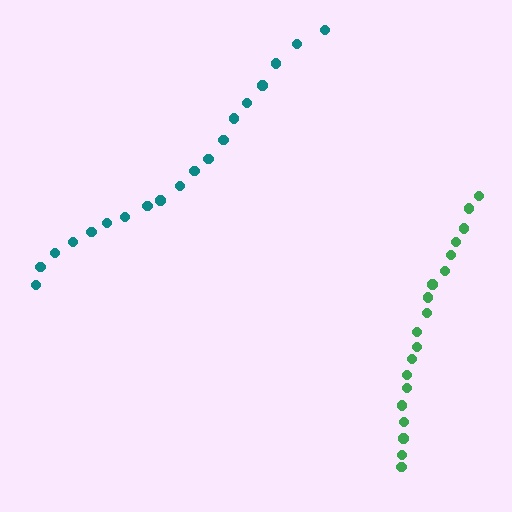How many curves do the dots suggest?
There are 2 distinct paths.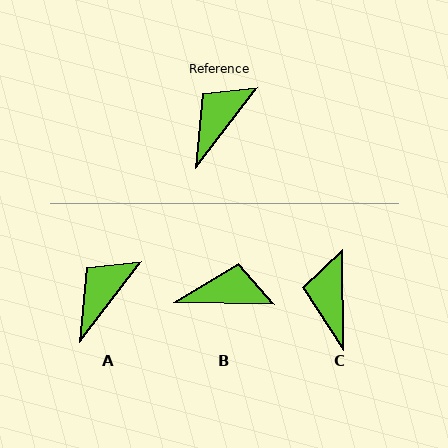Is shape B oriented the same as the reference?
No, it is off by about 54 degrees.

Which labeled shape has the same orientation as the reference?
A.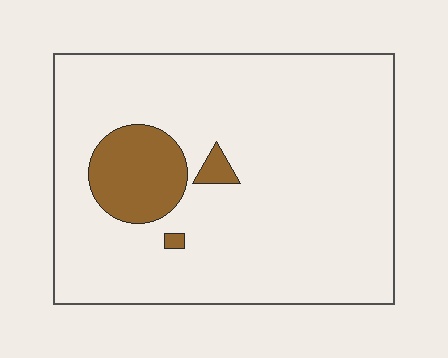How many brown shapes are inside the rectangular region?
3.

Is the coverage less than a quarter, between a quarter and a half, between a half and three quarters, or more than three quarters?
Less than a quarter.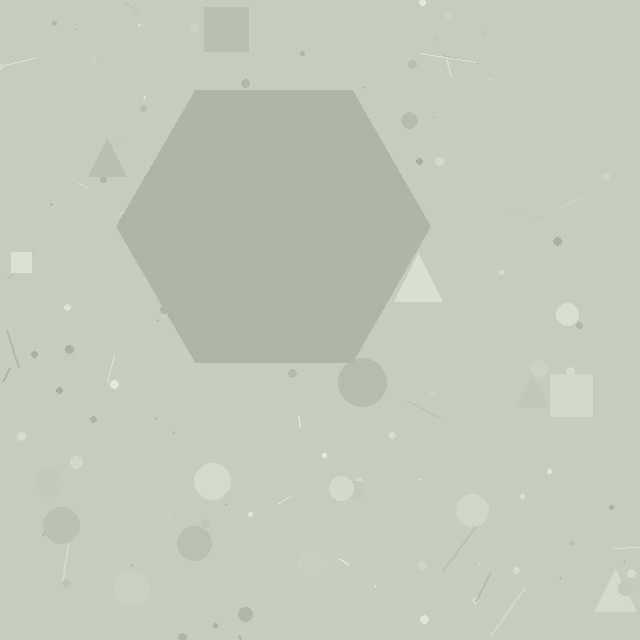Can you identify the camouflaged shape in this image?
The camouflaged shape is a hexagon.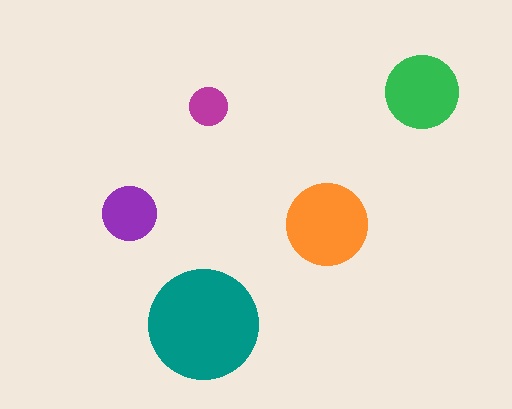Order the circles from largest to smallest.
the teal one, the orange one, the green one, the purple one, the magenta one.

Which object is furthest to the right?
The green circle is rightmost.